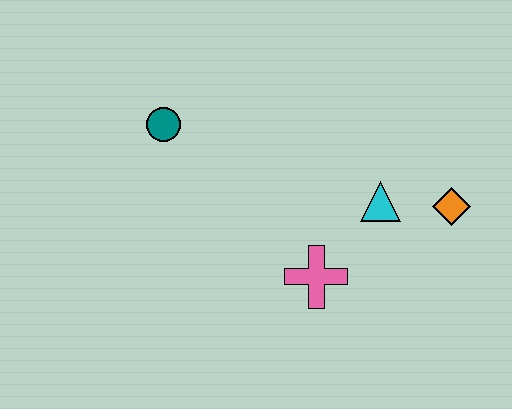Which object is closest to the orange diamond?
The cyan triangle is closest to the orange diamond.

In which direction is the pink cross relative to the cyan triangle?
The pink cross is below the cyan triangle.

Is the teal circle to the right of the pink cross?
No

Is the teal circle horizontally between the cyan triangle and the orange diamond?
No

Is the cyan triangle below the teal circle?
Yes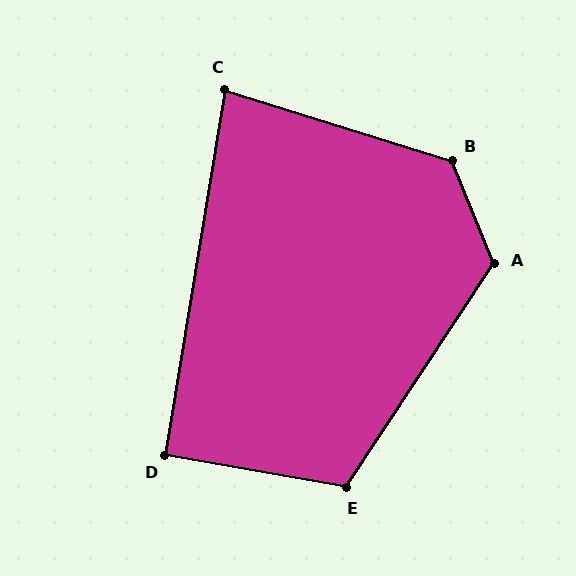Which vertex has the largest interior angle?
B, at approximately 129 degrees.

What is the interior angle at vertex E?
Approximately 113 degrees (obtuse).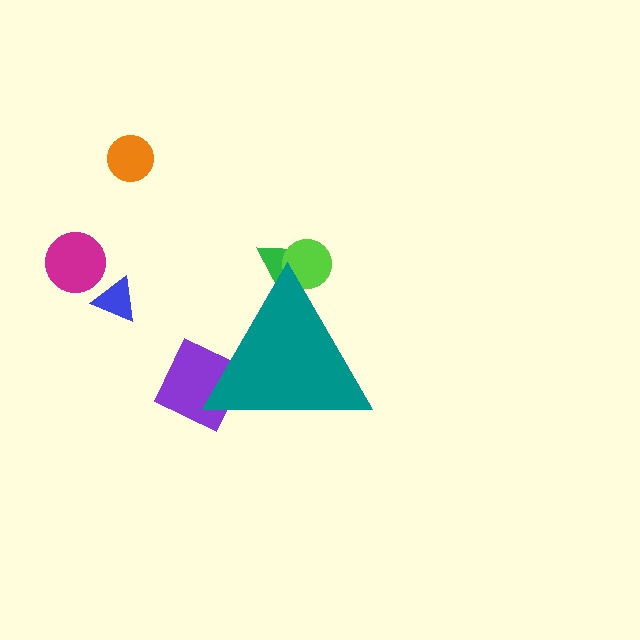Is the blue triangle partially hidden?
No, the blue triangle is fully visible.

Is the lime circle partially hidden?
Yes, the lime circle is partially hidden behind the teal triangle.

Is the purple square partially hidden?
Yes, the purple square is partially hidden behind the teal triangle.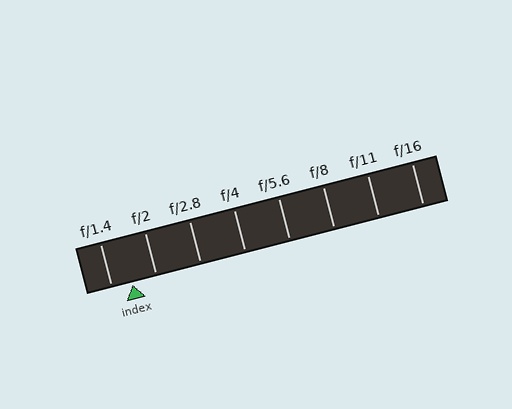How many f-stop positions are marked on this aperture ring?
There are 8 f-stop positions marked.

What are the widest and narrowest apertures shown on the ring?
The widest aperture shown is f/1.4 and the narrowest is f/16.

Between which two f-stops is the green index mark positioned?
The index mark is between f/1.4 and f/2.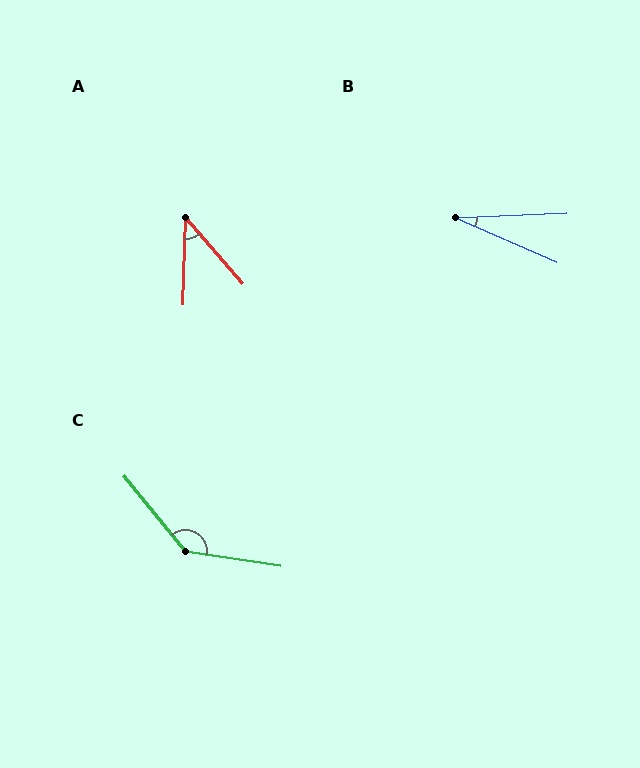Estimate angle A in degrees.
Approximately 42 degrees.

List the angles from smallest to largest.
B (26°), A (42°), C (138°).